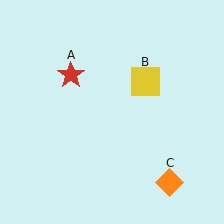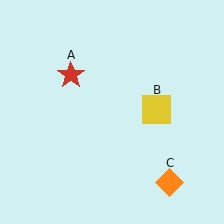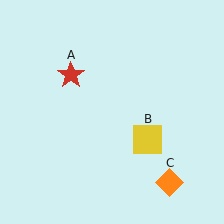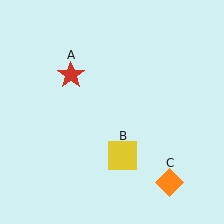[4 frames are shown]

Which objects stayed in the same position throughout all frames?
Red star (object A) and orange diamond (object C) remained stationary.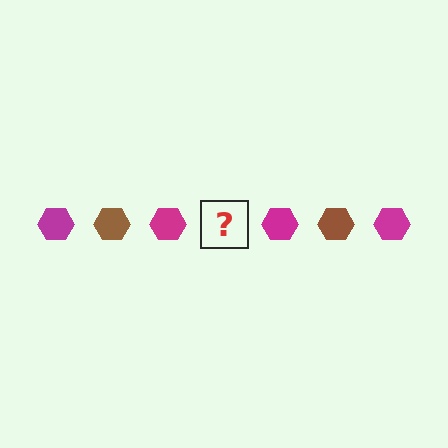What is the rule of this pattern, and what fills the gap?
The rule is that the pattern cycles through magenta, brown hexagons. The gap should be filled with a brown hexagon.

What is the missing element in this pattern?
The missing element is a brown hexagon.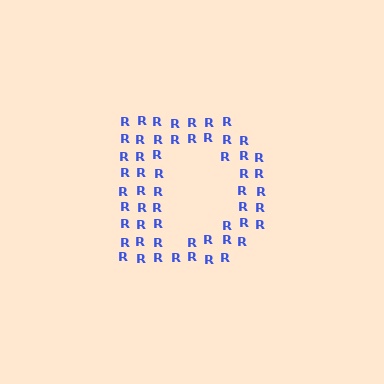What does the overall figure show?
The overall figure shows the letter D.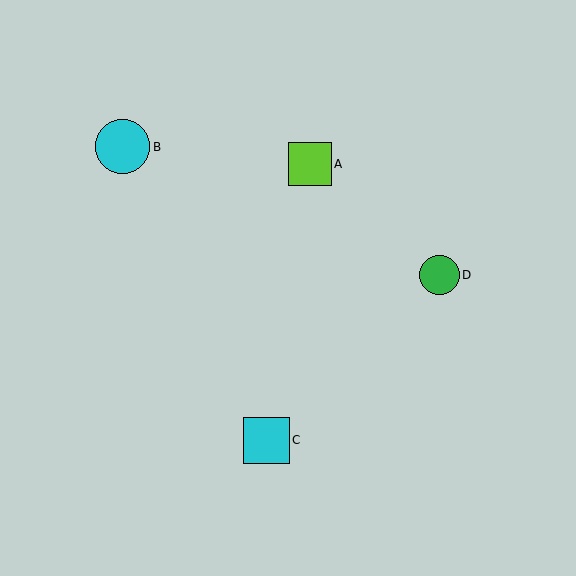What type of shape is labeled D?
Shape D is a green circle.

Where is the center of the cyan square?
The center of the cyan square is at (266, 440).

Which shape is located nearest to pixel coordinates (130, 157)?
The cyan circle (labeled B) at (123, 147) is nearest to that location.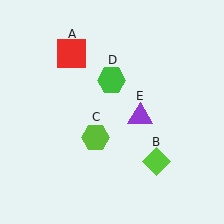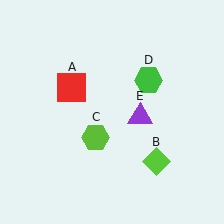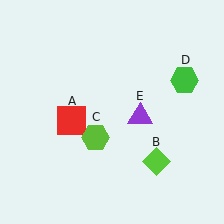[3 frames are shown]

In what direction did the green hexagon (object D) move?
The green hexagon (object D) moved right.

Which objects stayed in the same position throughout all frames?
Lime diamond (object B) and lime hexagon (object C) and purple triangle (object E) remained stationary.